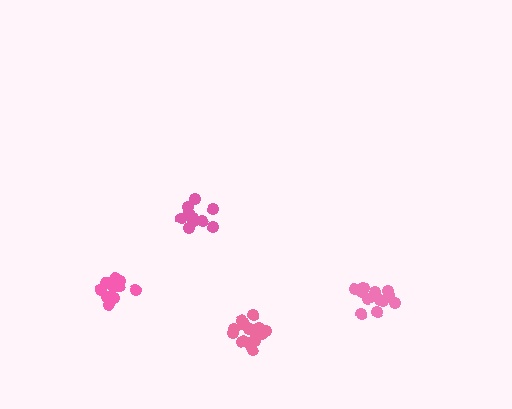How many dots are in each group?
Group 1: 17 dots, Group 2: 13 dots, Group 3: 13 dots, Group 4: 14 dots (57 total).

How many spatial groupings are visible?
There are 4 spatial groupings.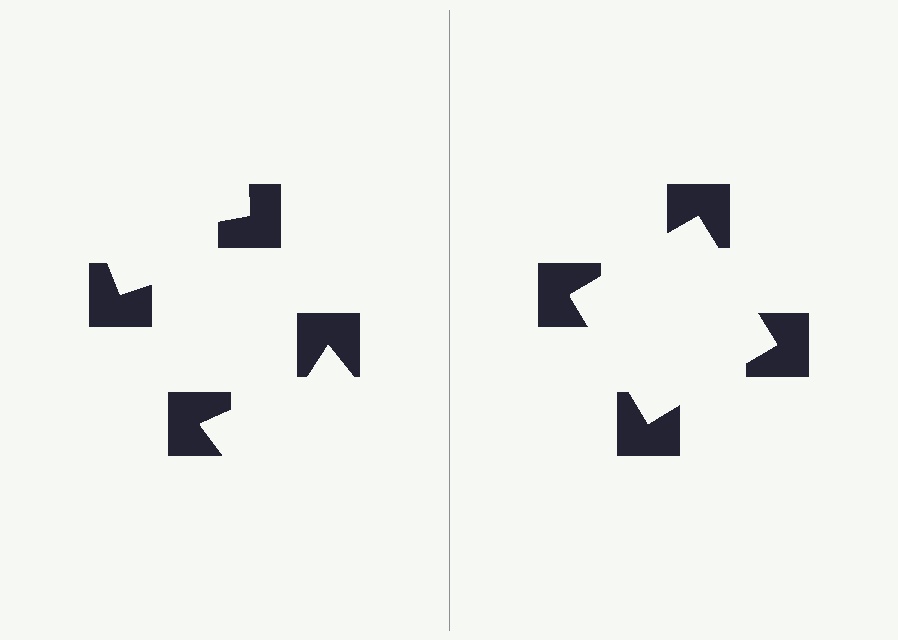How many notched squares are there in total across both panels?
8 — 4 on each side.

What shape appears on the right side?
An illusory square.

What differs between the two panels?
The notched squares are positioned identically on both sides; only the wedge orientations differ. On the right they align to a square; on the left they are misaligned.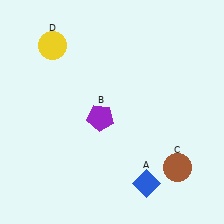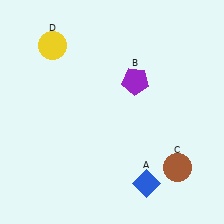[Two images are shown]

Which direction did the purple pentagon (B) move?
The purple pentagon (B) moved up.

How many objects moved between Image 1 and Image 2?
1 object moved between the two images.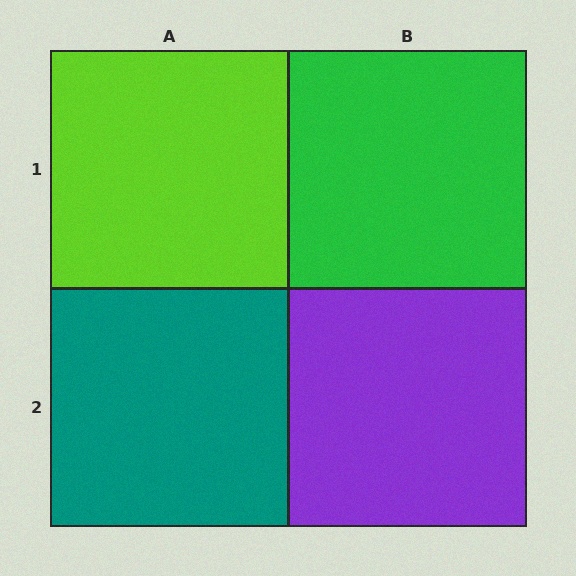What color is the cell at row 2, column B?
Purple.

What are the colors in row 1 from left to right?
Lime, green.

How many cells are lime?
1 cell is lime.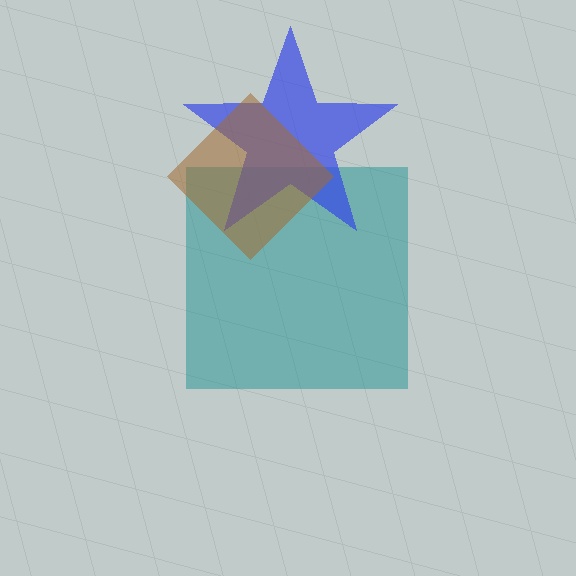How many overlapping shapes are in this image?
There are 3 overlapping shapes in the image.